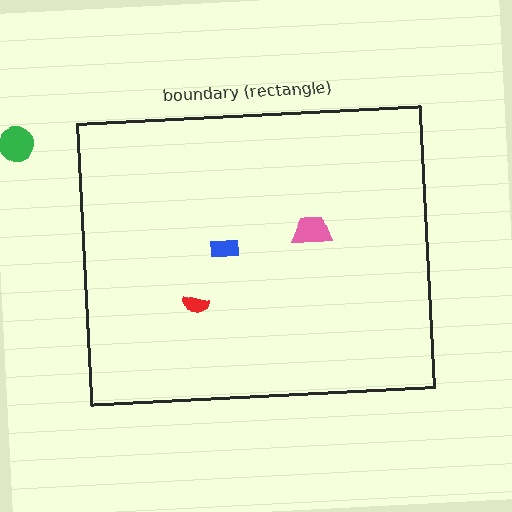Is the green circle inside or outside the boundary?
Outside.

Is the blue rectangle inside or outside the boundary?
Inside.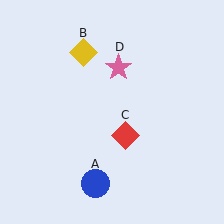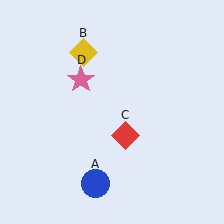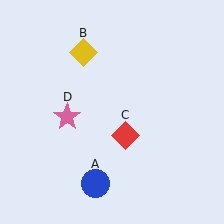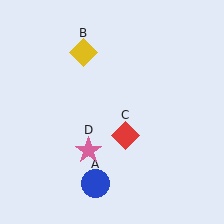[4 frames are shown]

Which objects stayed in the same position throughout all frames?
Blue circle (object A) and yellow diamond (object B) and red diamond (object C) remained stationary.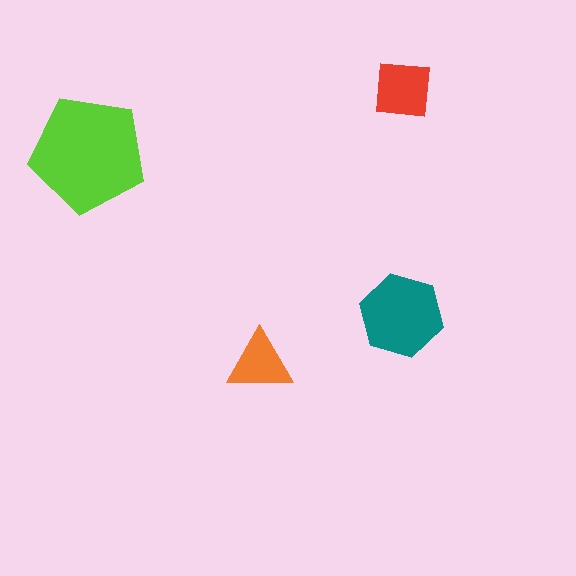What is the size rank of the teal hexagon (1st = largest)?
2nd.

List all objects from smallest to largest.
The orange triangle, the red square, the teal hexagon, the lime pentagon.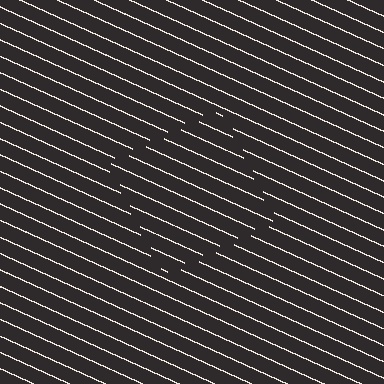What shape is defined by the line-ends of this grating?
An illusory square. The interior of the shape contains the same grating, shifted by half a period — the contour is defined by the phase discontinuity where line-ends from the inner and outer gratings abut.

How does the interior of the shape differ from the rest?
The interior of the shape contains the same grating, shifted by half a period — the contour is defined by the phase discontinuity where line-ends from the inner and outer gratings abut.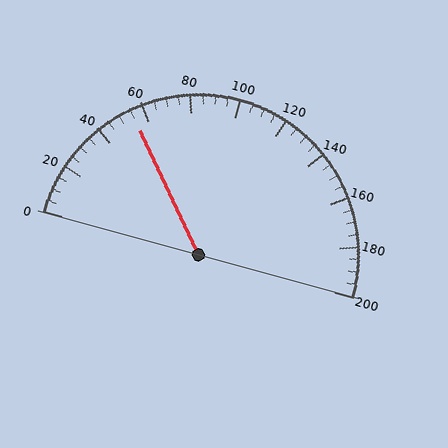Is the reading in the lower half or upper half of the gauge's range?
The reading is in the lower half of the range (0 to 200).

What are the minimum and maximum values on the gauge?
The gauge ranges from 0 to 200.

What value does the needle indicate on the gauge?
The needle indicates approximately 55.